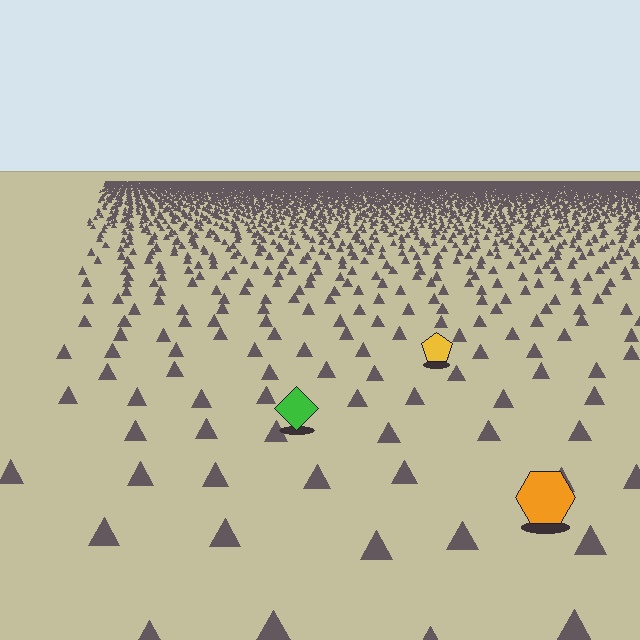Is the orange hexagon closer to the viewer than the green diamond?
Yes. The orange hexagon is closer — you can tell from the texture gradient: the ground texture is coarser near it.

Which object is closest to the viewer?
The orange hexagon is closest. The texture marks near it are larger and more spread out.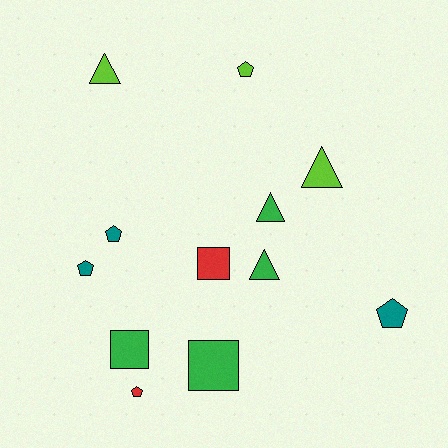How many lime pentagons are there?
There is 1 lime pentagon.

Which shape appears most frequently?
Pentagon, with 5 objects.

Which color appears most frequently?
Green, with 4 objects.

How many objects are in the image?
There are 12 objects.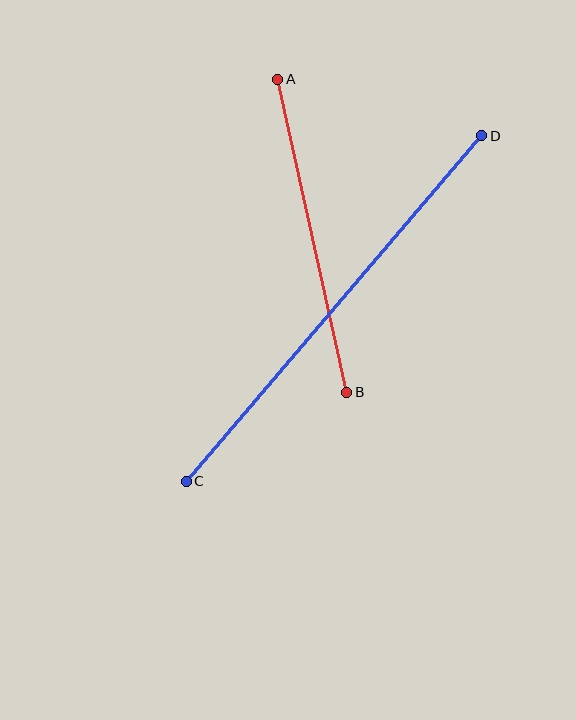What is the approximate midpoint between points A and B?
The midpoint is at approximately (312, 236) pixels.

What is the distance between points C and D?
The distance is approximately 455 pixels.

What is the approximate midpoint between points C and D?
The midpoint is at approximately (334, 309) pixels.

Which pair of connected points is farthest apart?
Points C and D are farthest apart.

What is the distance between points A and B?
The distance is approximately 320 pixels.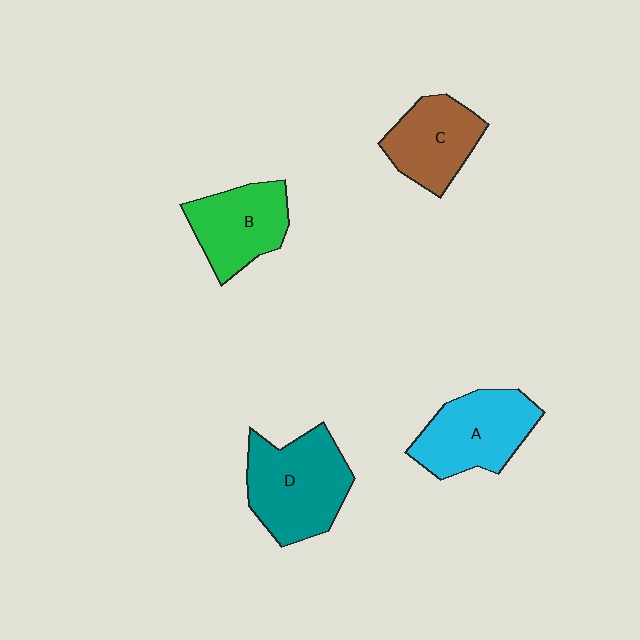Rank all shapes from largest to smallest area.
From largest to smallest: D (teal), A (cyan), B (green), C (brown).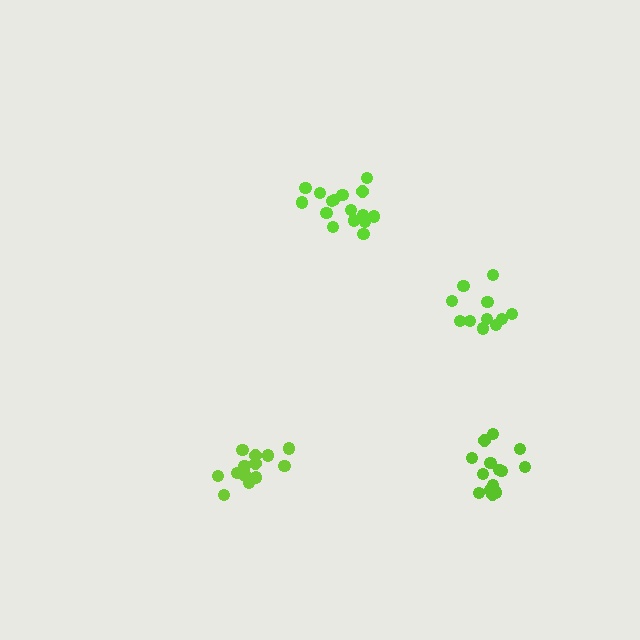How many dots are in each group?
Group 1: 14 dots, Group 2: 11 dots, Group 3: 15 dots, Group 4: 16 dots (56 total).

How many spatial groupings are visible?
There are 4 spatial groupings.